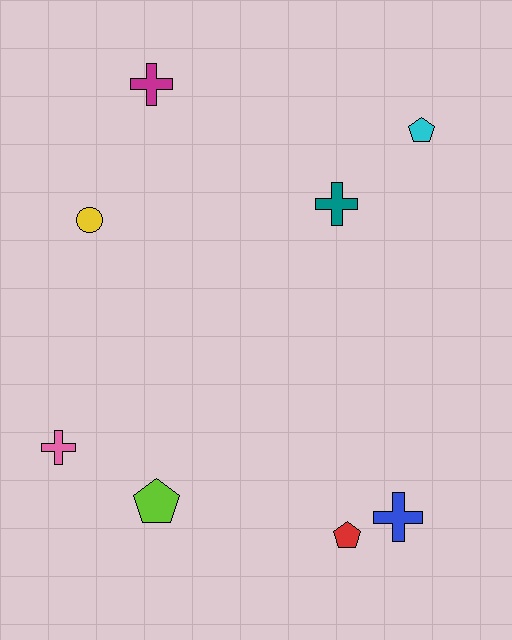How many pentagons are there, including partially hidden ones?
There are 3 pentagons.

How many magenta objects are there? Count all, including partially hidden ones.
There is 1 magenta object.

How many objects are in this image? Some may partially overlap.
There are 8 objects.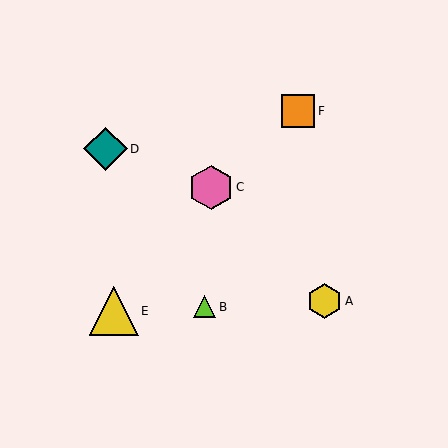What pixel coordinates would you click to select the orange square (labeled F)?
Click at (298, 111) to select the orange square F.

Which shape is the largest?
The yellow triangle (labeled E) is the largest.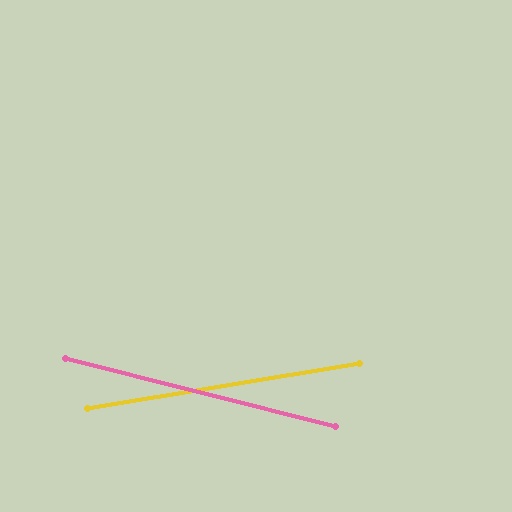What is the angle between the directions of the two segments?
Approximately 24 degrees.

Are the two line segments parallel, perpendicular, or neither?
Neither parallel nor perpendicular — they differ by about 24°.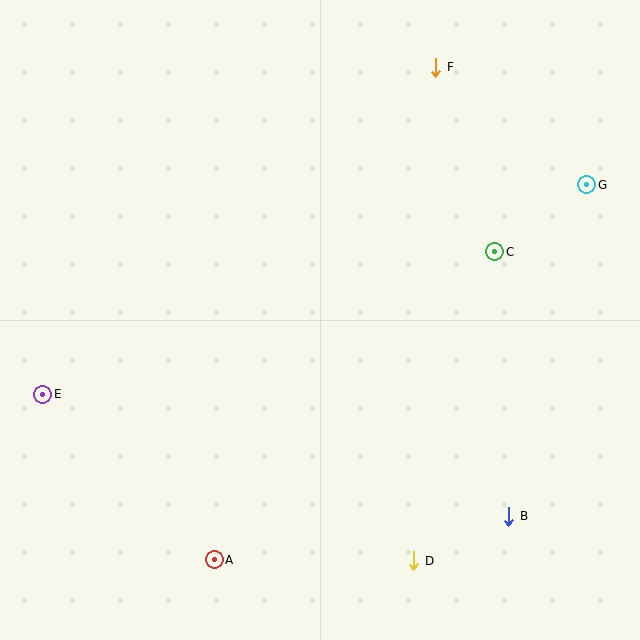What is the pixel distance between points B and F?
The distance between B and F is 455 pixels.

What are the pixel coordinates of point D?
Point D is at (414, 561).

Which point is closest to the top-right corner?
Point G is closest to the top-right corner.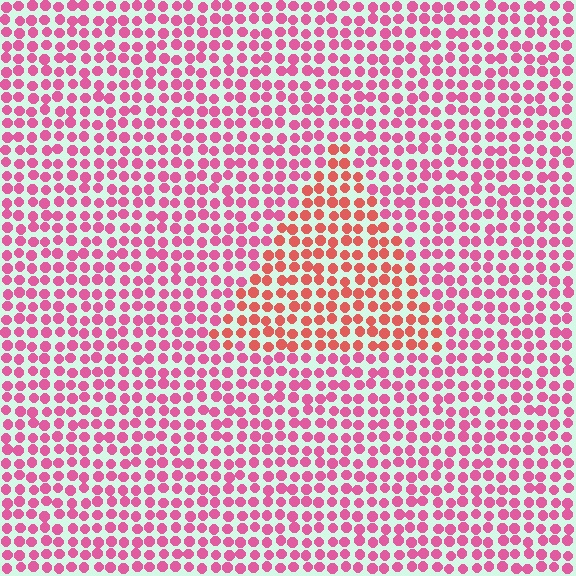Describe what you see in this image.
The image is filled with small pink elements in a uniform arrangement. A triangle-shaped region is visible where the elements are tinted to a slightly different hue, forming a subtle color boundary.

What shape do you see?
I see a triangle.